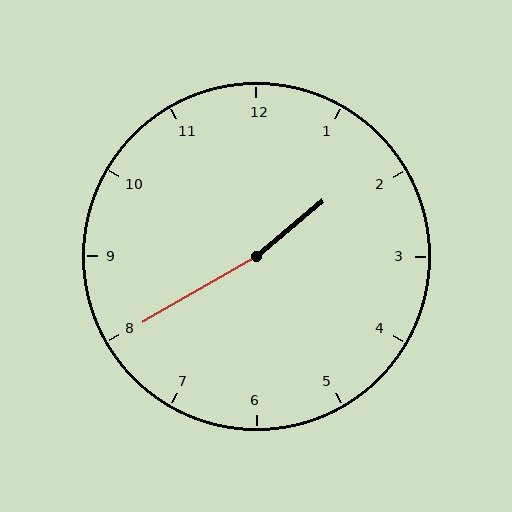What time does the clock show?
1:40.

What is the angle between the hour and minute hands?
Approximately 170 degrees.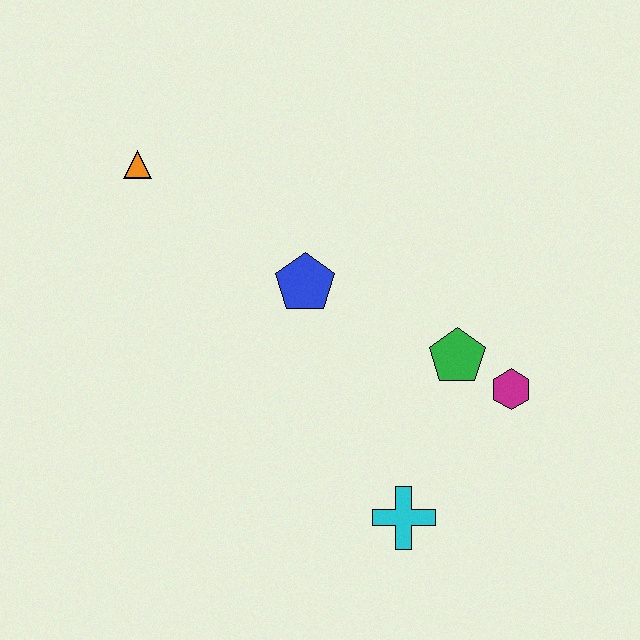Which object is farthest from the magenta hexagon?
The orange triangle is farthest from the magenta hexagon.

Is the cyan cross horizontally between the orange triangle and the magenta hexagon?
Yes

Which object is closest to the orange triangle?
The blue pentagon is closest to the orange triangle.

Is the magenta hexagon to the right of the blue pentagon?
Yes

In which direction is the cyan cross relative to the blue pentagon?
The cyan cross is below the blue pentagon.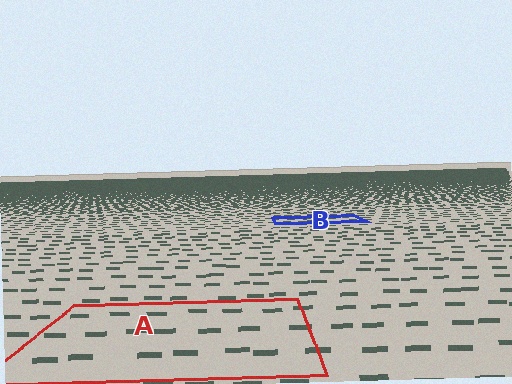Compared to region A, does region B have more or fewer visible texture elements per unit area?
Region B has more texture elements per unit area — they are packed more densely because it is farther away.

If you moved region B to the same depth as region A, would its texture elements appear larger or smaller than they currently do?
They would appear larger. At a closer depth, the same texture elements are projected at a bigger on-screen size.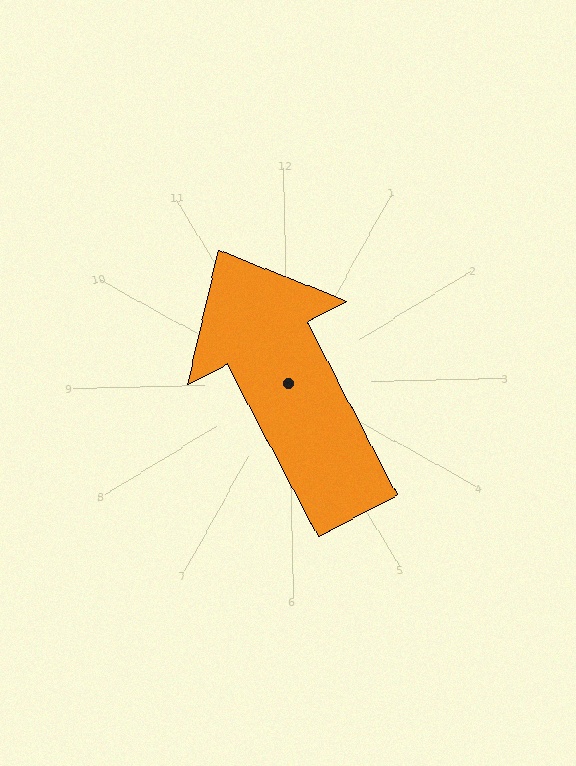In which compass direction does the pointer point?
Northwest.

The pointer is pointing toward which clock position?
Roughly 11 o'clock.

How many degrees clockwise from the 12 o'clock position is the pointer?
Approximately 334 degrees.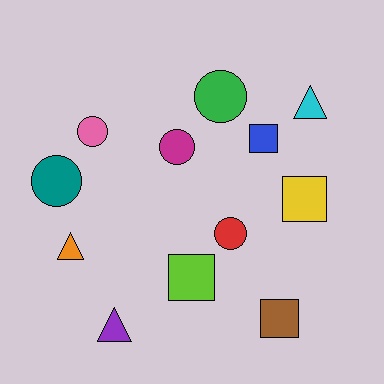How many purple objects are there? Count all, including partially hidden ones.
There is 1 purple object.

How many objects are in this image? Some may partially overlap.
There are 12 objects.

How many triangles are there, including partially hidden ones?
There are 3 triangles.